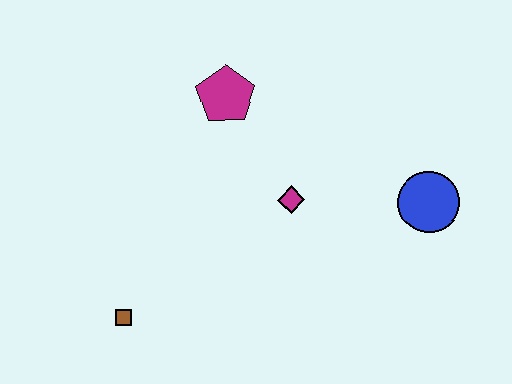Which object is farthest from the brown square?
The blue circle is farthest from the brown square.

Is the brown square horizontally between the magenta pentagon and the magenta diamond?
No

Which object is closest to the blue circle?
The magenta diamond is closest to the blue circle.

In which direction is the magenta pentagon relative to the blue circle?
The magenta pentagon is to the left of the blue circle.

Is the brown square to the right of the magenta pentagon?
No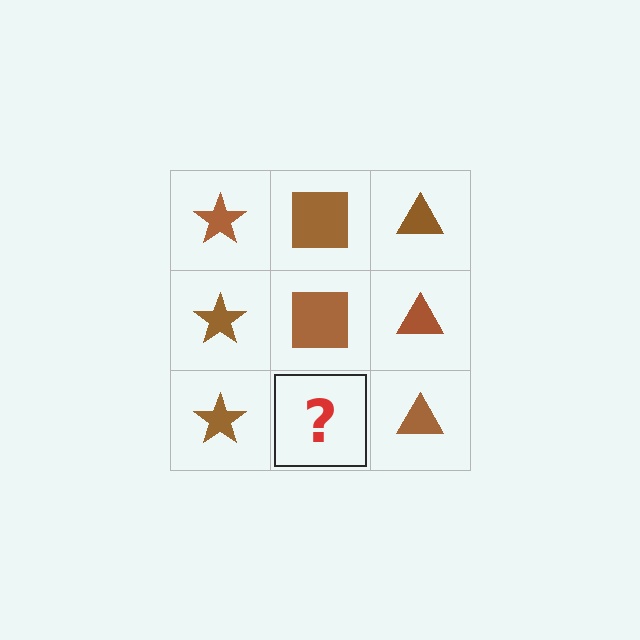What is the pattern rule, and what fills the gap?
The rule is that each column has a consistent shape. The gap should be filled with a brown square.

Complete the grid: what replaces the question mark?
The question mark should be replaced with a brown square.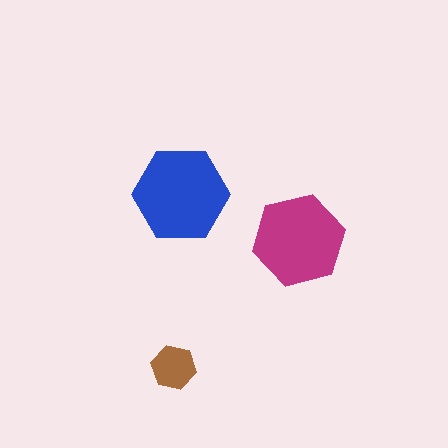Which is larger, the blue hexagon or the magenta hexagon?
The blue one.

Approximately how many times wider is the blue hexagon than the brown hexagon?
About 2 times wider.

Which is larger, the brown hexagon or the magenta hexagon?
The magenta one.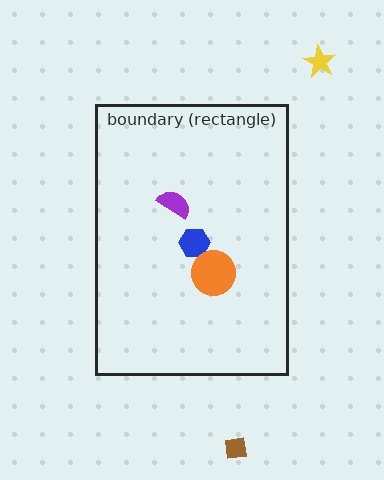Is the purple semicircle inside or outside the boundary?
Inside.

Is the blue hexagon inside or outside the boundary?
Inside.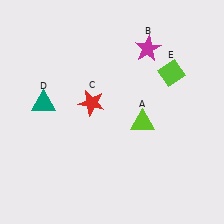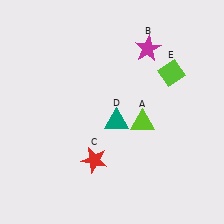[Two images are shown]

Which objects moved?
The objects that moved are: the red star (C), the teal triangle (D).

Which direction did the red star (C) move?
The red star (C) moved down.